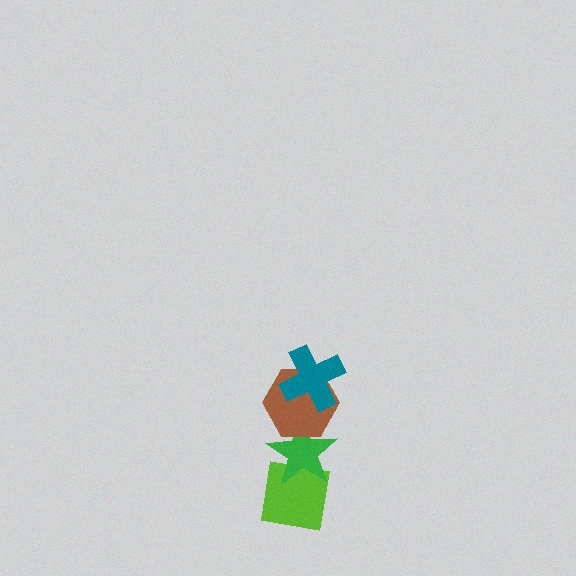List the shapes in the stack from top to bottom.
From top to bottom: the teal cross, the brown hexagon, the green star, the lime square.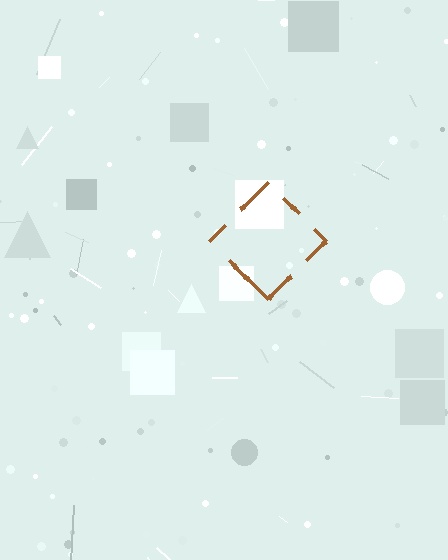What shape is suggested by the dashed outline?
The dashed outline suggests a diamond.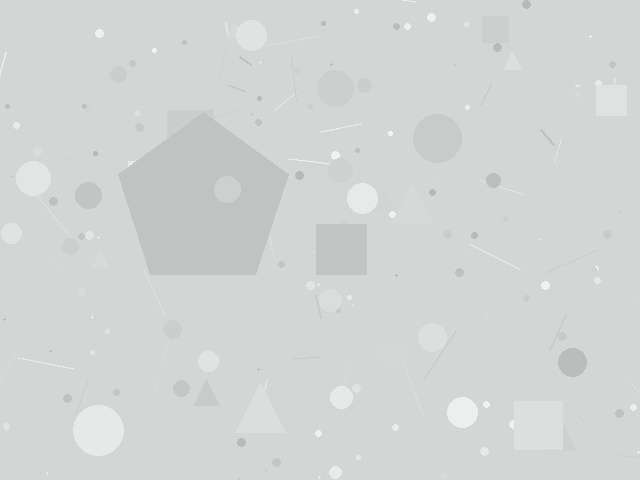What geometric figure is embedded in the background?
A pentagon is embedded in the background.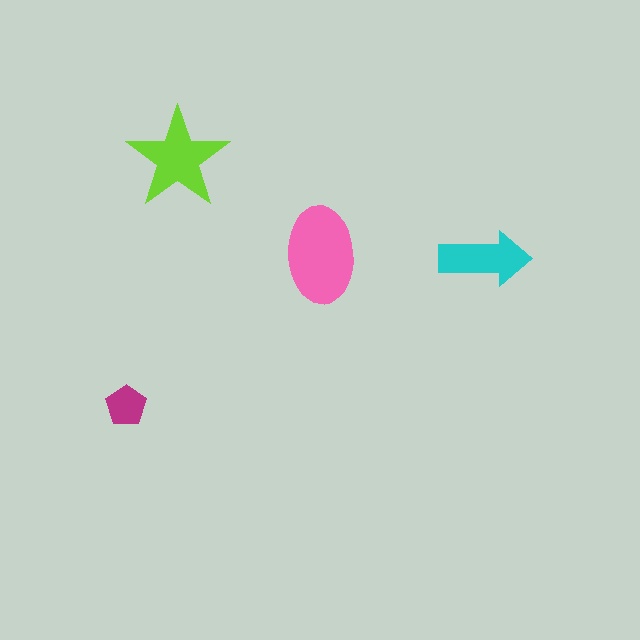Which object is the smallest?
The magenta pentagon.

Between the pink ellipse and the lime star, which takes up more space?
The pink ellipse.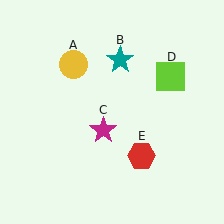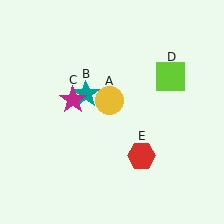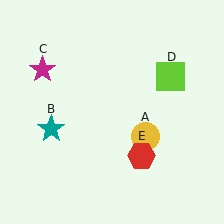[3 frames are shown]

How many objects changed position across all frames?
3 objects changed position: yellow circle (object A), teal star (object B), magenta star (object C).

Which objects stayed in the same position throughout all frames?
Lime square (object D) and red hexagon (object E) remained stationary.